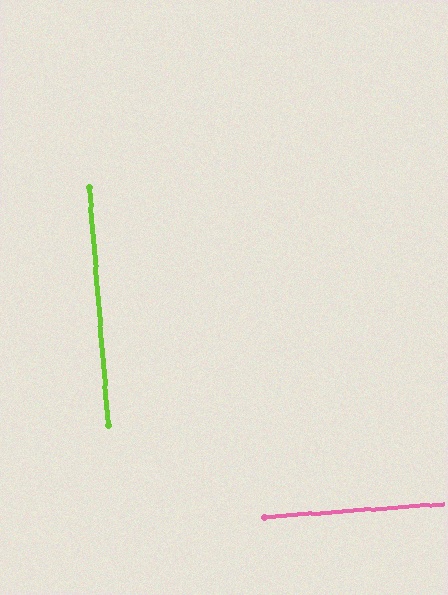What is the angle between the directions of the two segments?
Approximately 90 degrees.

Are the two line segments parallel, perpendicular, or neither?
Perpendicular — they meet at approximately 90°.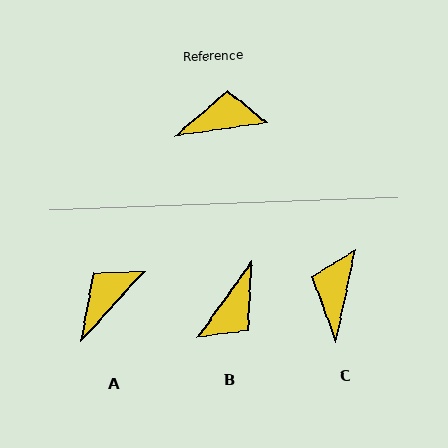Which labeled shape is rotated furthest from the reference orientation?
B, about 133 degrees away.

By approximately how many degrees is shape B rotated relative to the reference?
Approximately 133 degrees clockwise.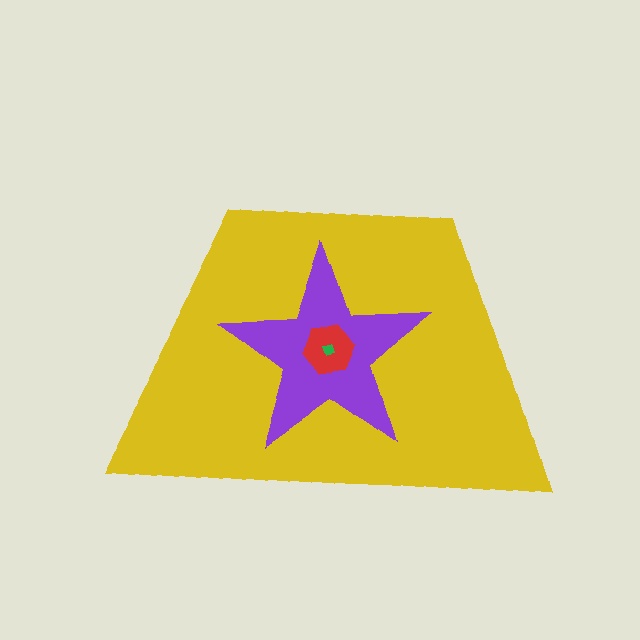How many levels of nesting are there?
4.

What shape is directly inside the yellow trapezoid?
The purple star.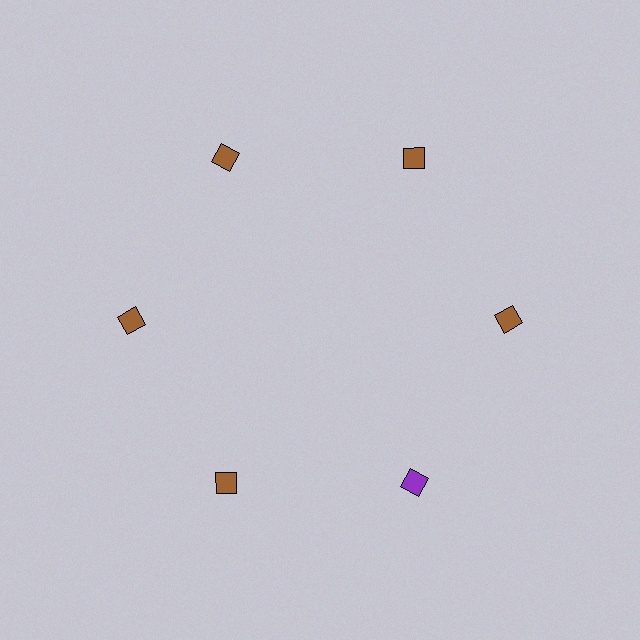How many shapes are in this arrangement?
There are 6 shapes arranged in a ring pattern.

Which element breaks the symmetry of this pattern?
The purple diamond at roughly the 5 o'clock position breaks the symmetry. All other shapes are brown diamonds.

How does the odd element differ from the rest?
It has a different color: purple instead of brown.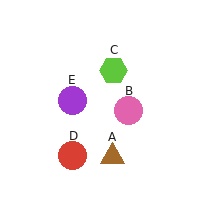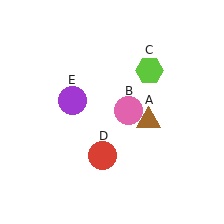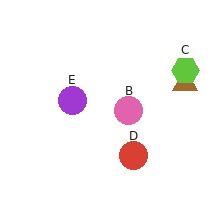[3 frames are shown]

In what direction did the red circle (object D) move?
The red circle (object D) moved right.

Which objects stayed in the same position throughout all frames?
Pink circle (object B) and purple circle (object E) remained stationary.